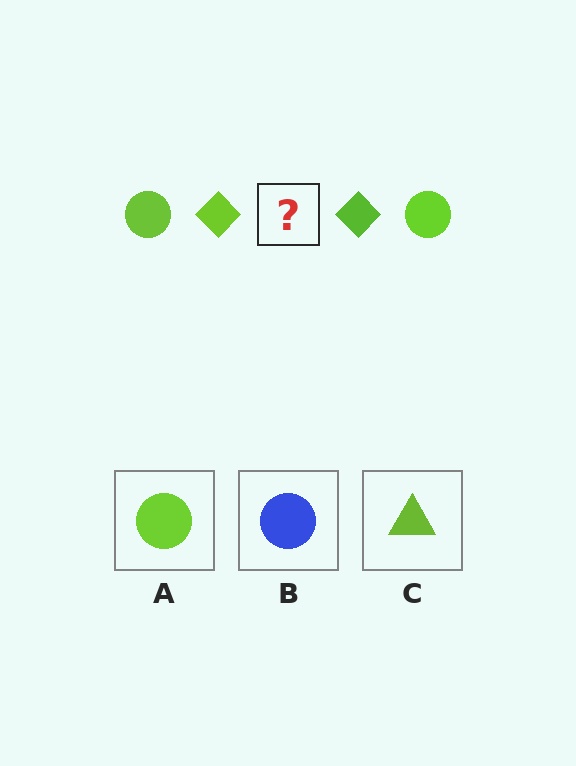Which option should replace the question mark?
Option A.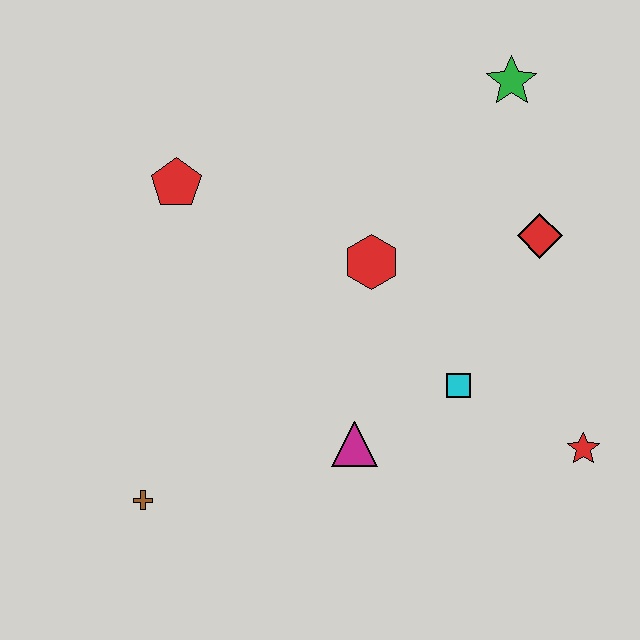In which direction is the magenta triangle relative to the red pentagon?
The magenta triangle is below the red pentagon.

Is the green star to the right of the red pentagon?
Yes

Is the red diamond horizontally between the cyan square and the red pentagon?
No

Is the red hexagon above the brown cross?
Yes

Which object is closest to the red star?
The cyan square is closest to the red star.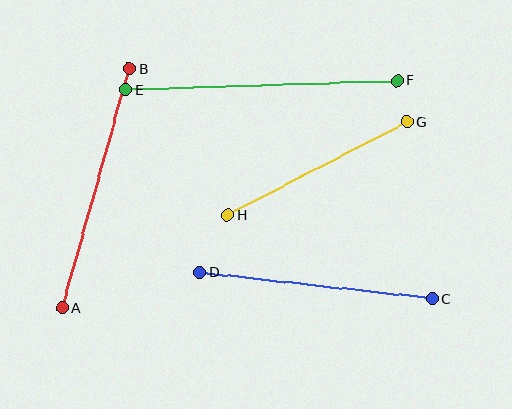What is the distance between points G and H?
The distance is approximately 201 pixels.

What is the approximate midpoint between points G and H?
The midpoint is at approximately (317, 169) pixels.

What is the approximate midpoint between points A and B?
The midpoint is at approximately (96, 189) pixels.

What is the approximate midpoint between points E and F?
The midpoint is at approximately (261, 85) pixels.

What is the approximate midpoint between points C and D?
The midpoint is at approximately (316, 285) pixels.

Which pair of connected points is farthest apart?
Points E and F are farthest apart.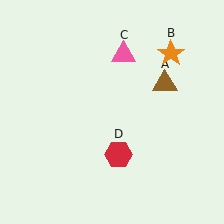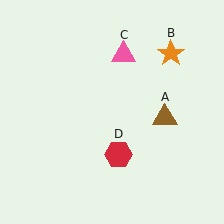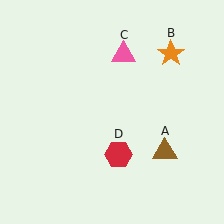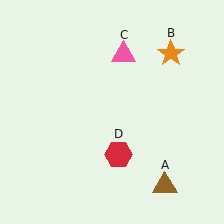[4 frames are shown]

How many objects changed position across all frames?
1 object changed position: brown triangle (object A).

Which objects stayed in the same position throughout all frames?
Orange star (object B) and pink triangle (object C) and red hexagon (object D) remained stationary.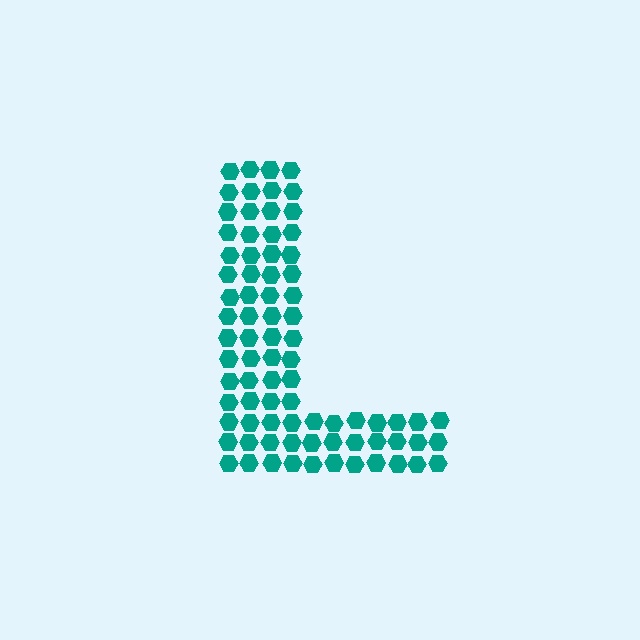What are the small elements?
The small elements are hexagons.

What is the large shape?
The large shape is the letter L.